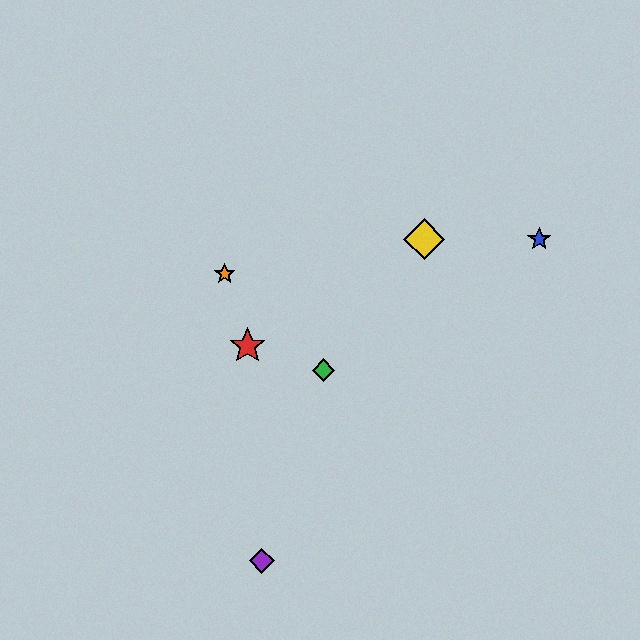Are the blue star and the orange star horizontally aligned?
No, the blue star is at y≈239 and the orange star is at y≈274.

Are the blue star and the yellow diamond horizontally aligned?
Yes, both are at y≈239.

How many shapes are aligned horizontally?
2 shapes (the blue star, the yellow diamond) are aligned horizontally.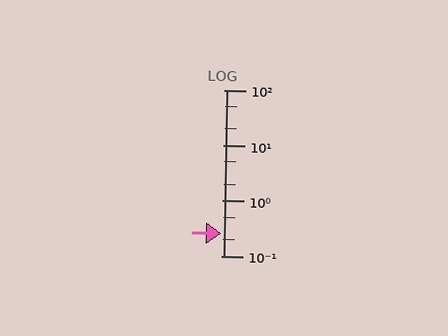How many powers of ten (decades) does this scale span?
The scale spans 3 decades, from 0.1 to 100.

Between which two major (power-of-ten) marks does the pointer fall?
The pointer is between 0.1 and 1.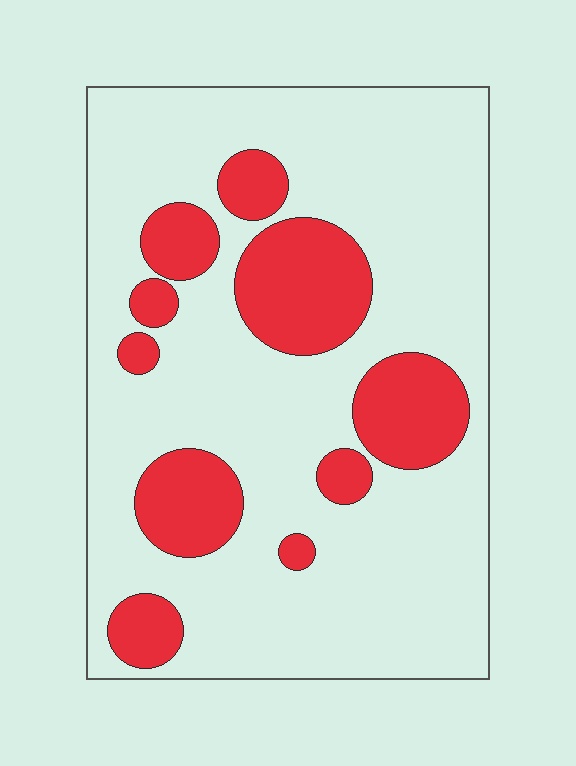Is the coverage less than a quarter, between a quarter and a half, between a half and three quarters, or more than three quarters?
Less than a quarter.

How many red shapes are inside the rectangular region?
10.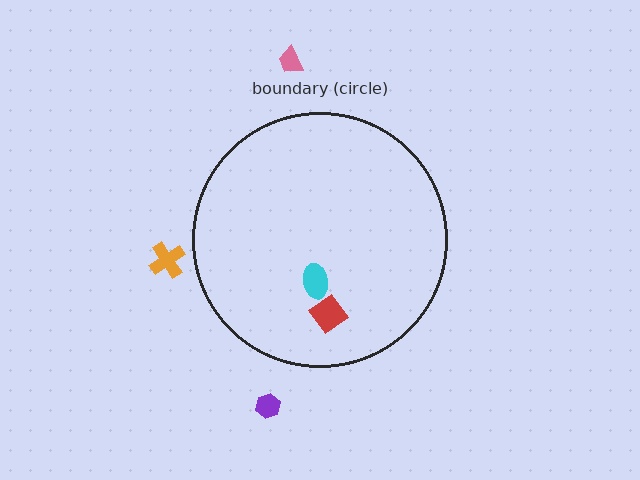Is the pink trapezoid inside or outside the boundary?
Outside.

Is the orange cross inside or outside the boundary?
Outside.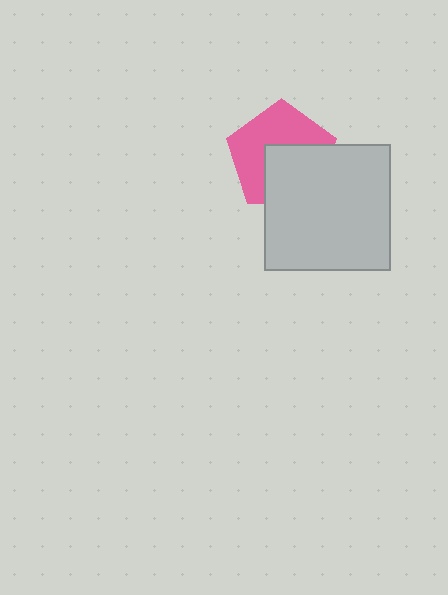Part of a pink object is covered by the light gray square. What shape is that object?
It is a pentagon.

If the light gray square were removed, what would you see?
You would see the complete pink pentagon.